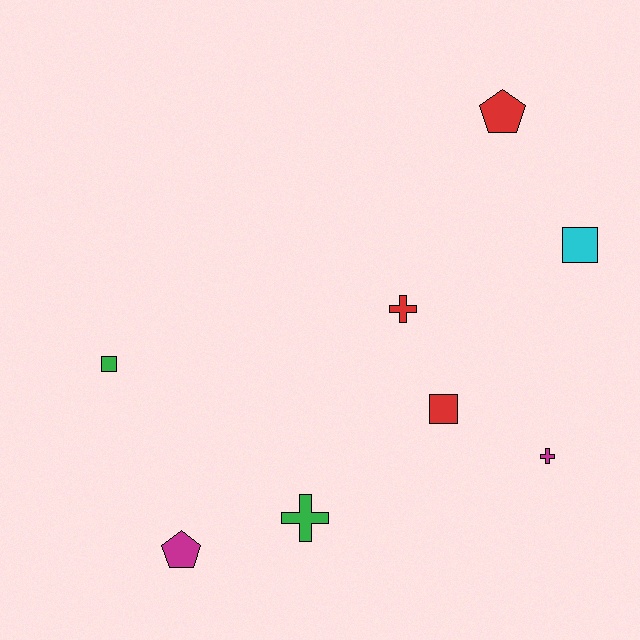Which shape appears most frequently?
Square, with 3 objects.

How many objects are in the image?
There are 8 objects.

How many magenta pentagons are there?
There is 1 magenta pentagon.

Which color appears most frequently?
Red, with 3 objects.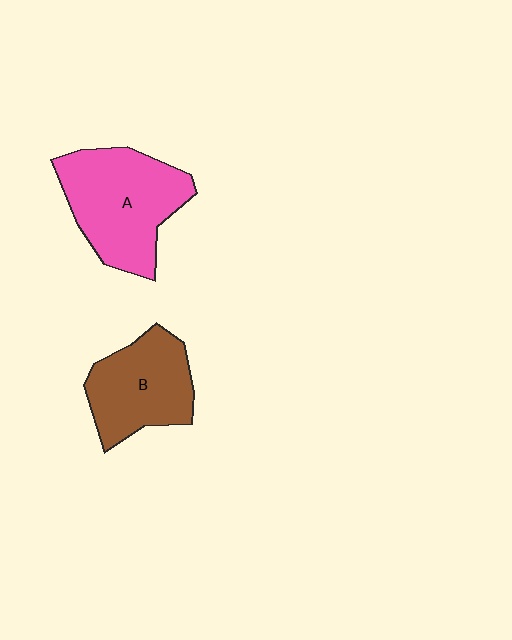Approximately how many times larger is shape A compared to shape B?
Approximately 1.3 times.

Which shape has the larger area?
Shape A (pink).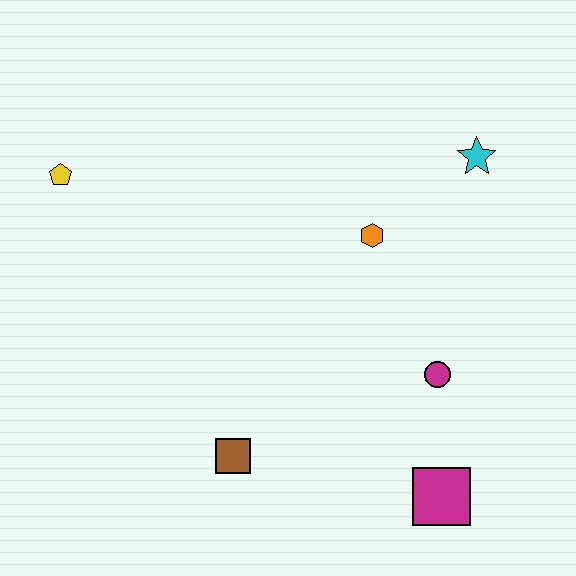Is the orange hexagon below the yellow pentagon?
Yes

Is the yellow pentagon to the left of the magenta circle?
Yes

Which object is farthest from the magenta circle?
The yellow pentagon is farthest from the magenta circle.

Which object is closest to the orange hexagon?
The cyan star is closest to the orange hexagon.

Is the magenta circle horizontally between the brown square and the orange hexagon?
No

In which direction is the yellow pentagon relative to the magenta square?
The yellow pentagon is to the left of the magenta square.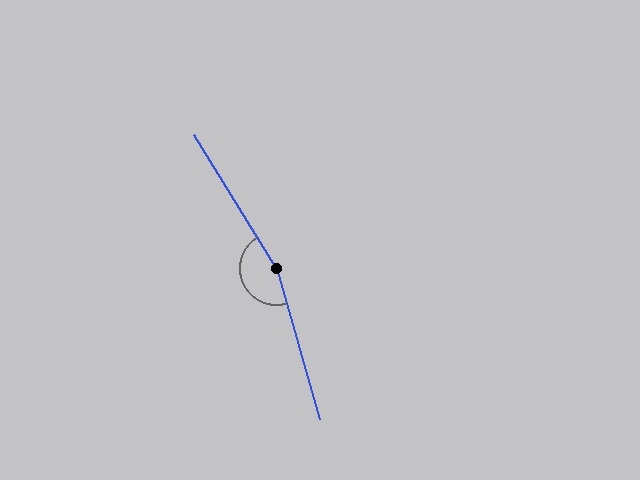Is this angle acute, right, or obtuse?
It is obtuse.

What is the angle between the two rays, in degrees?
Approximately 164 degrees.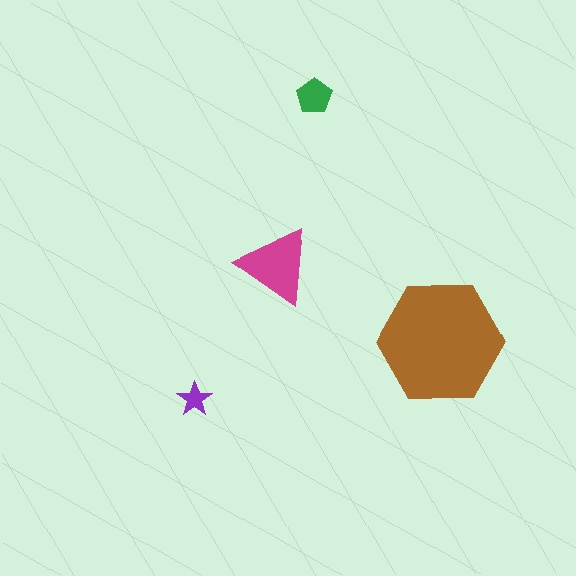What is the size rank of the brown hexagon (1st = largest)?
1st.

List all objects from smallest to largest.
The purple star, the green pentagon, the magenta triangle, the brown hexagon.